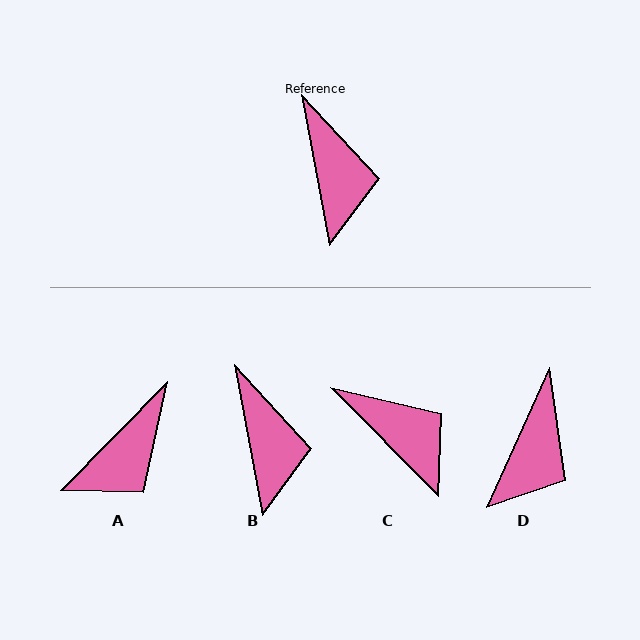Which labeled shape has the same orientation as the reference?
B.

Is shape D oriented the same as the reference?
No, it is off by about 35 degrees.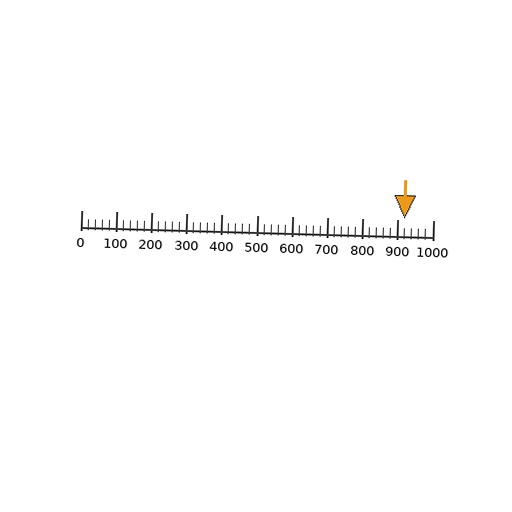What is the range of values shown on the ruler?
The ruler shows values from 0 to 1000.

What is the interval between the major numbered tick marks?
The major tick marks are spaced 100 units apart.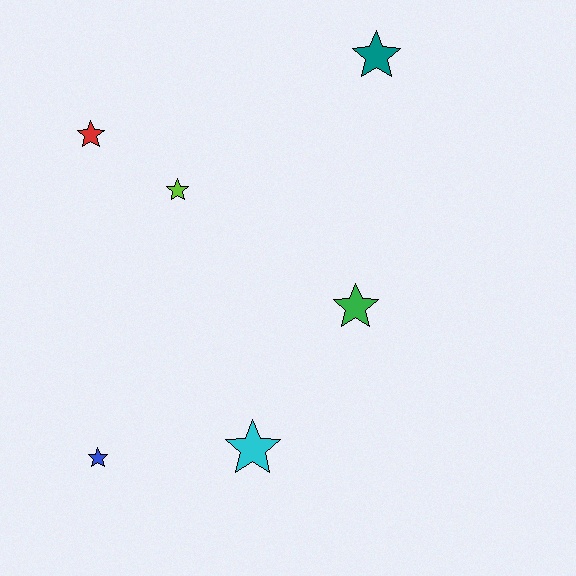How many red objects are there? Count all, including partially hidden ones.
There is 1 red object.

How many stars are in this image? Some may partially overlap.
There are 6 stars.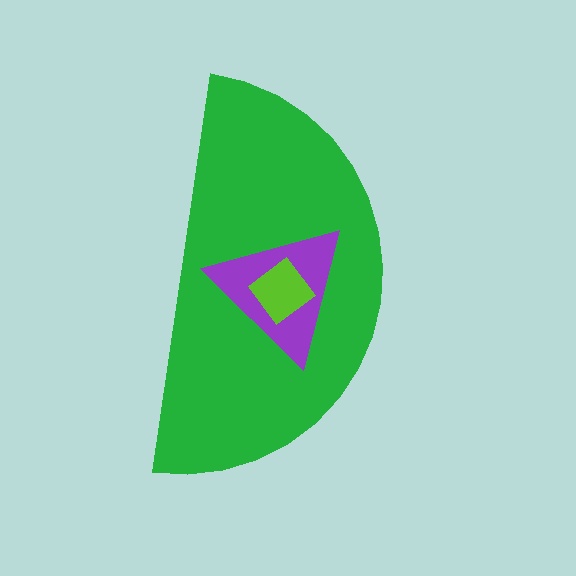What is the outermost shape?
The green semicircle.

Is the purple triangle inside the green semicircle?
Yes.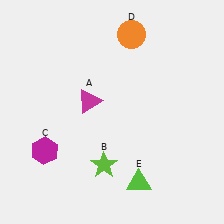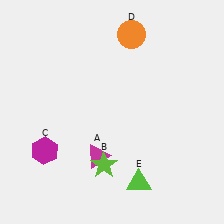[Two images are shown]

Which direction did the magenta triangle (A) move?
The magenta triangle (A) moved down.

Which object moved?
The magenta triangle (A) moved down.